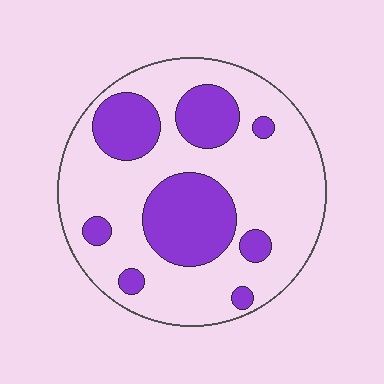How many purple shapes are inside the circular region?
8.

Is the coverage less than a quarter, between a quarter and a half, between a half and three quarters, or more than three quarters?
Between a quarter and a half.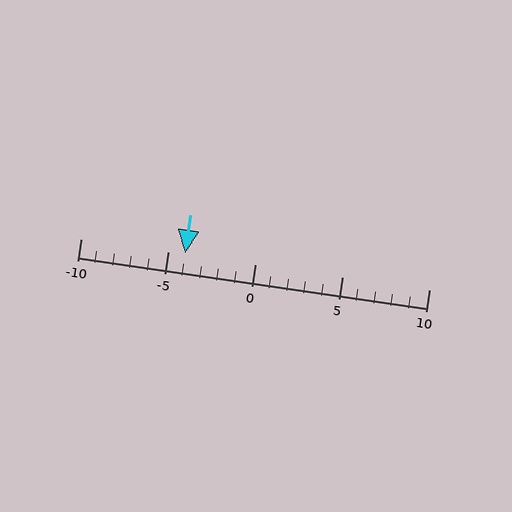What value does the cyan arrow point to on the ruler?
The cyan arrow points to approximately -4.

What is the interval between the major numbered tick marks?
The major tick marks are spaced 5 units apart.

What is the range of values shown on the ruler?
The ruler shows values from -10 to 10.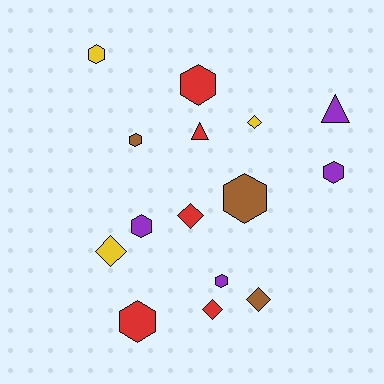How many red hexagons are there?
There are 2 red hexagons.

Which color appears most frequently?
Red, with 5 objects.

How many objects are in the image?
There are 15 objects.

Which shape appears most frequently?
Hexagon, with 8 objects.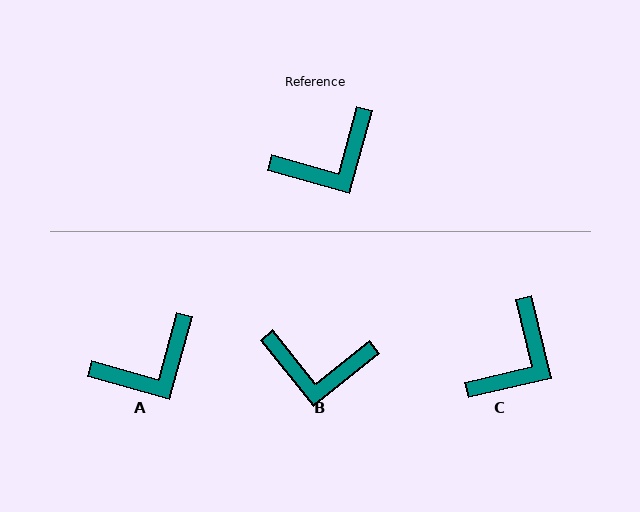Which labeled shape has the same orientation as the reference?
A.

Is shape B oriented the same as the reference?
No, it is off by about 36 degrees.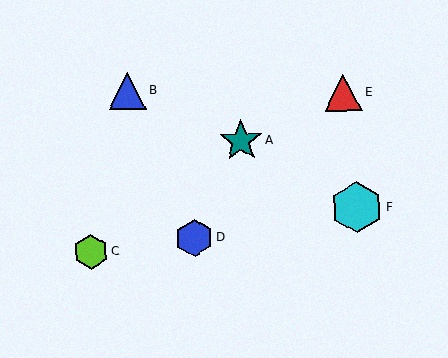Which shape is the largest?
The cyan hexagon (labeled F) is the largest.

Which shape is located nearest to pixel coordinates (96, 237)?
The lime hexagon (labeled C) at (91, 252) is nearest to that location.